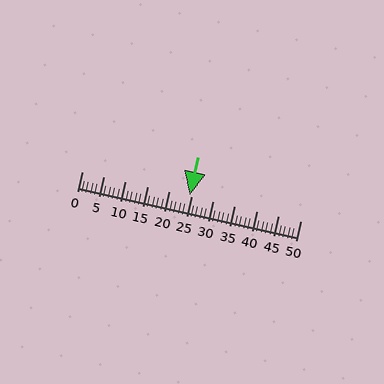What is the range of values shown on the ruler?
The ruler shows values from 0 to 50.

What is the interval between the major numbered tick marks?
The major tick marks are spaced 5 units apart.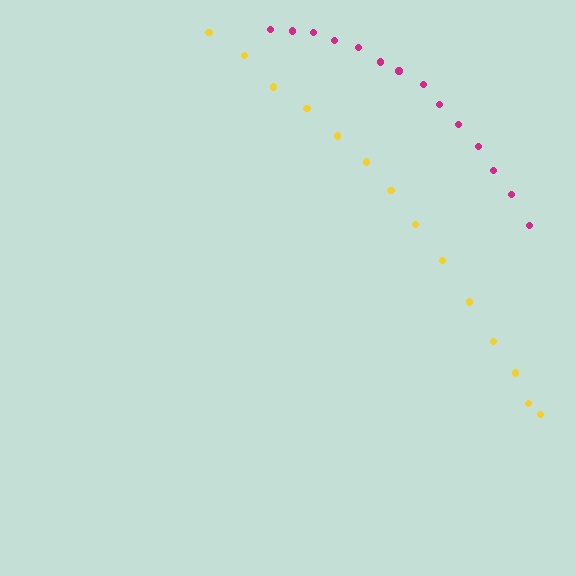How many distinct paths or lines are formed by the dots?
There are 2 distinct paths.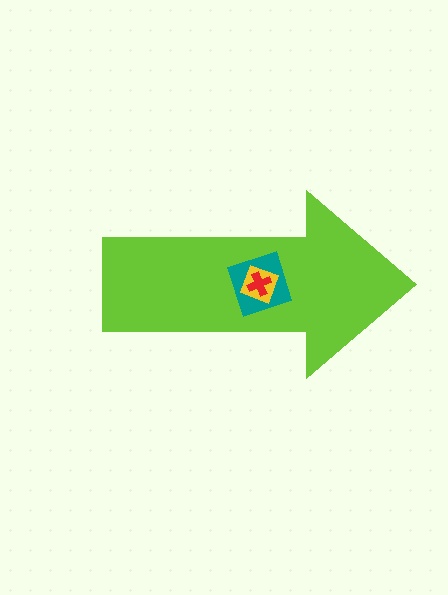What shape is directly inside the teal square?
The yellow diamond.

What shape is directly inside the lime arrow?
The teal square.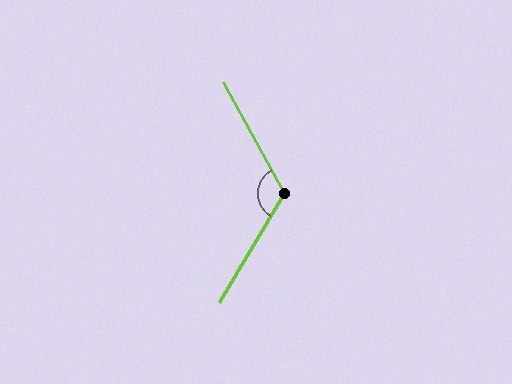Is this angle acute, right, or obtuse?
It is obtuse.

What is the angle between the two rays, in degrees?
Approximately 121 degrees.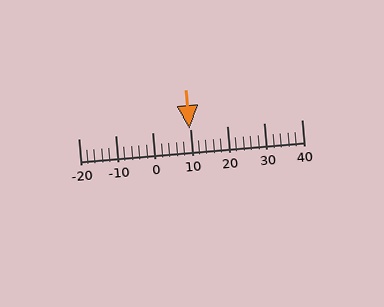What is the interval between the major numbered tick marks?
The major tick marks are spaced 10 units apart.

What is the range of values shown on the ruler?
The ruler shows values from -20 to 40.